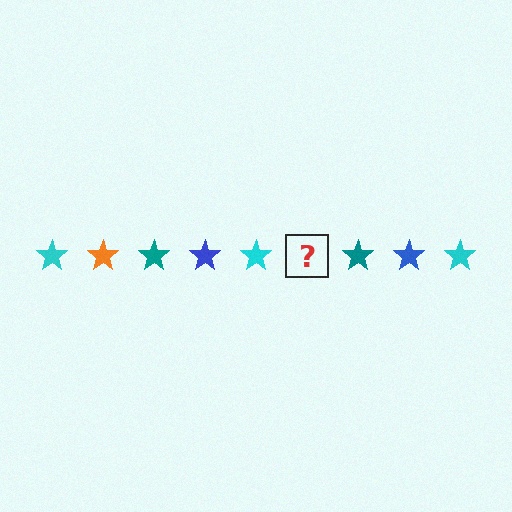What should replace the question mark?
The question mark should be replaced with an orange star.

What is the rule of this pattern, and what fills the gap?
The rule is that the pattern cycles through cyan, orange, teal, blue stars. The gap should be filled with an orange star.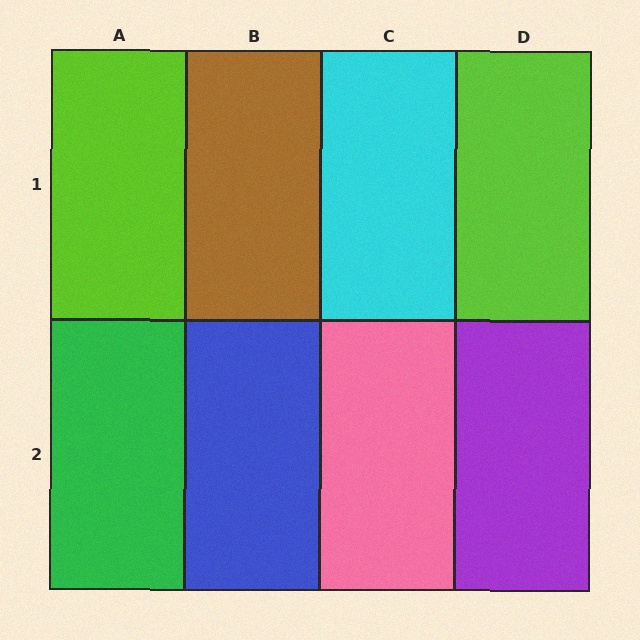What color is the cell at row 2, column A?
Green.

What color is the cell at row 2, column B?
Blue.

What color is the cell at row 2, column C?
Pink.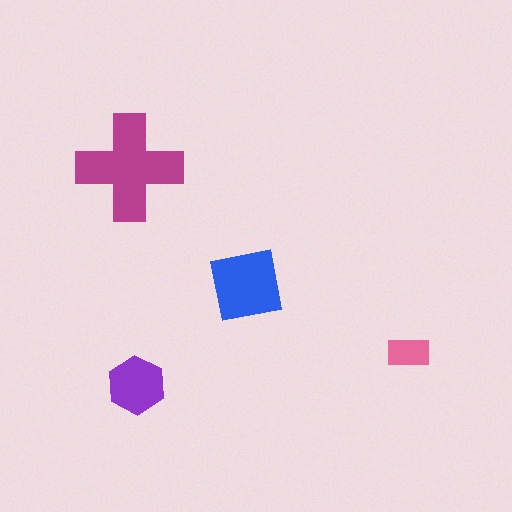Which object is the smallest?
The pink rectangle.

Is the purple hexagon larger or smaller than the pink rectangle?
Larger.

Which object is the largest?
The magenta cross.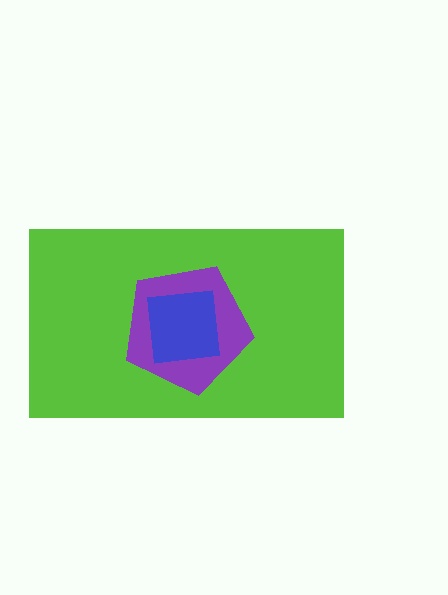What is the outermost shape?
The lime rectangle.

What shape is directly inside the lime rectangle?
The purple pentagon.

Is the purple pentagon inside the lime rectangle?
Yes.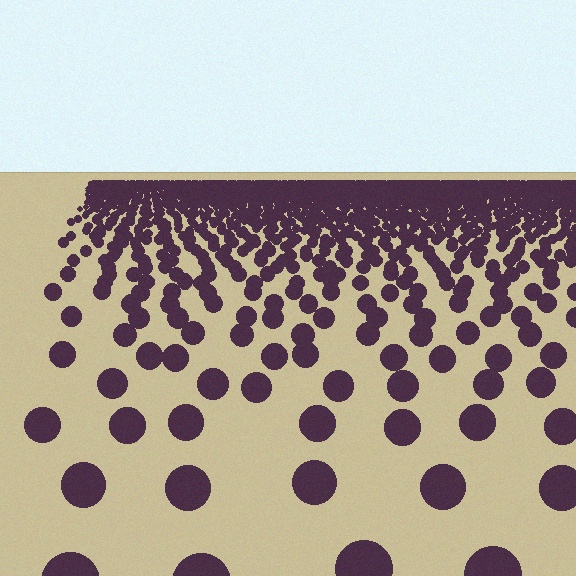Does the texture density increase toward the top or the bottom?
Density increases toward the top.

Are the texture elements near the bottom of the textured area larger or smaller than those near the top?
Larger. Near the bottom, elements are closer to the viewer and appear at a bigger on-screen size.